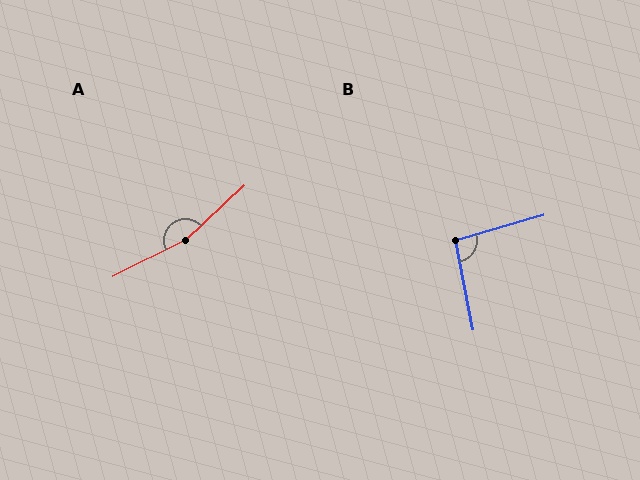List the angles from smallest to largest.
B (95°), A (164°).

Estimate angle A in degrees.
Approximately 164 degrees.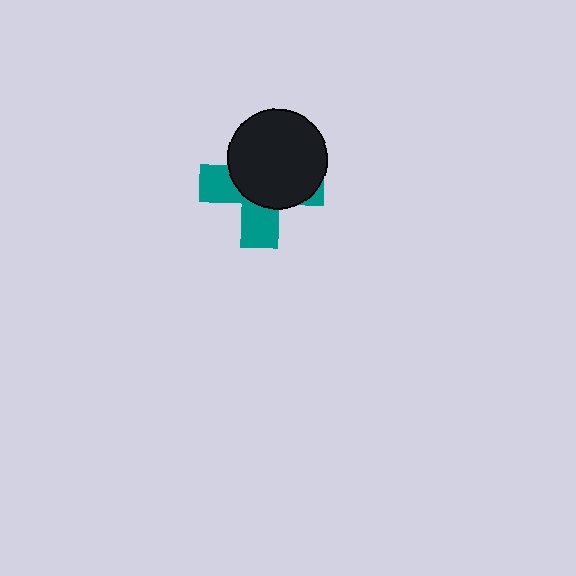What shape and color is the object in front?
The object in front is a black circle.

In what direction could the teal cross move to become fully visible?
The teal cross could move toward the lower-left. That would shift it out from behind the black circle entirely.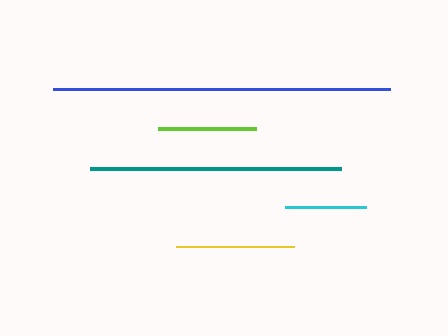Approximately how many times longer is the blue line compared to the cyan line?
The blue line is approximately 4.2 times the length of the cyan line.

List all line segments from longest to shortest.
From longest to shortest: blue, teal, yellow, lime, cyan.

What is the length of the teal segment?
The teal segment is approximately 251 pixels long.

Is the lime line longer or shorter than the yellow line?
The yellow line is longer than the lime line.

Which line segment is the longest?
The blue line is the longest at approximately 337 pixels.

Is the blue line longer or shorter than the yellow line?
The blue line is longer than the yellow line.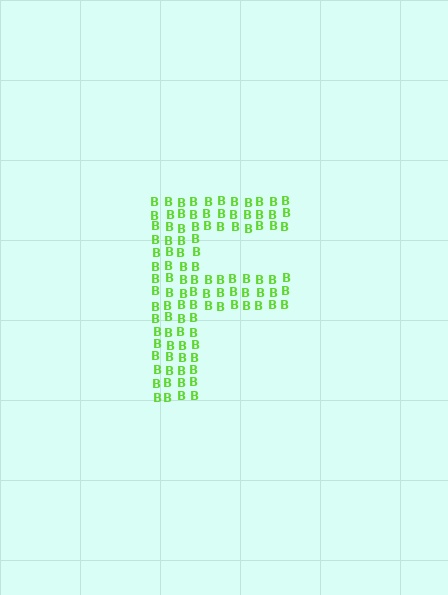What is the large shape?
The large shape is the letter F.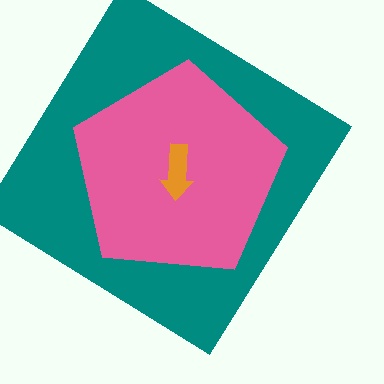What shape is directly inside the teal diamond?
The pink pentagon.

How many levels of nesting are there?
3.